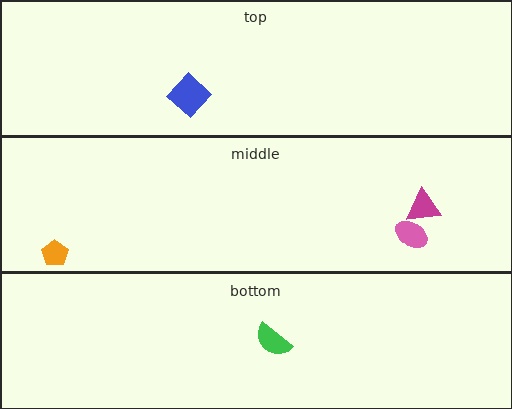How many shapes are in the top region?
1.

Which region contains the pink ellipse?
The middle region.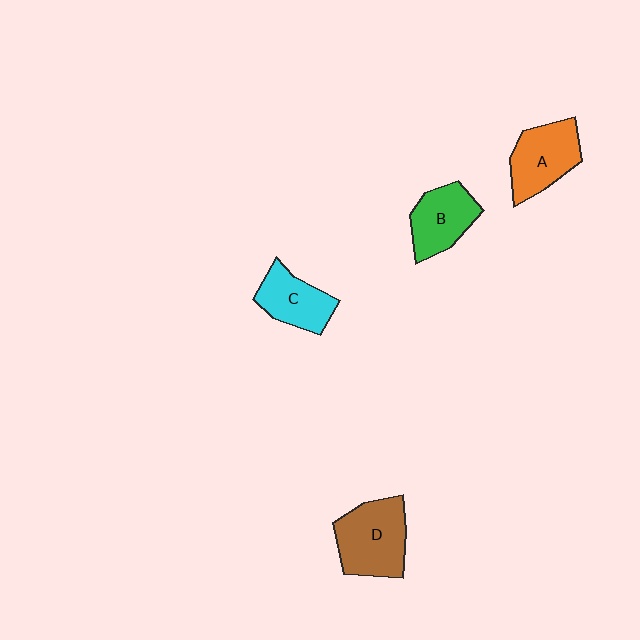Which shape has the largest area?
Shape D (brown).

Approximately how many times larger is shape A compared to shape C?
Approximately 1.2 times.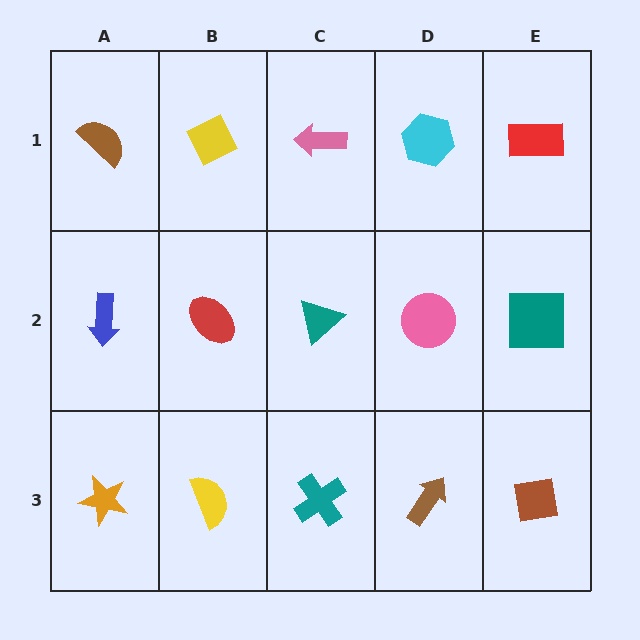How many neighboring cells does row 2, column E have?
3.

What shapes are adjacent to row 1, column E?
A teal square (row 2, column E), a cyan hexagon (row 1, column D).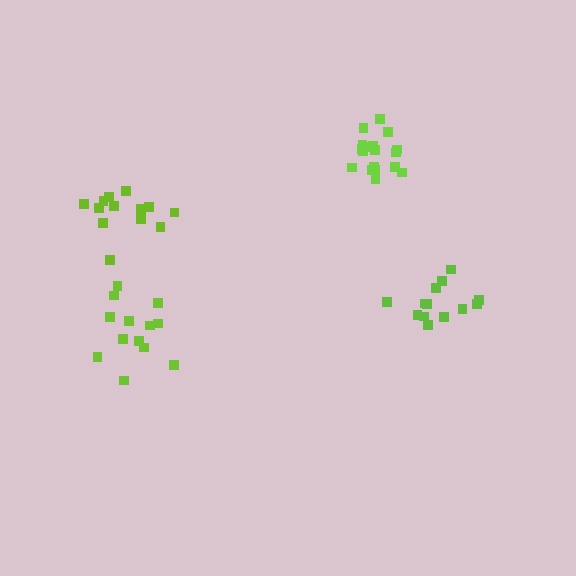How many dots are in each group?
Group 1: 13 dots, Group 2: 19 dots, Group 3: 13 dots, Group 4: 14 dots (59 total).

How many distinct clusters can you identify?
There are 4 distinct clusters.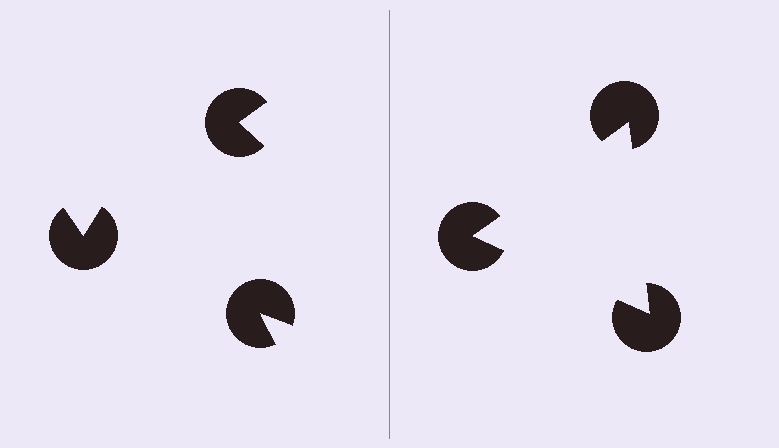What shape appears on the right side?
An illusory triangle.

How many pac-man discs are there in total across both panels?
6 — 3 on each side.